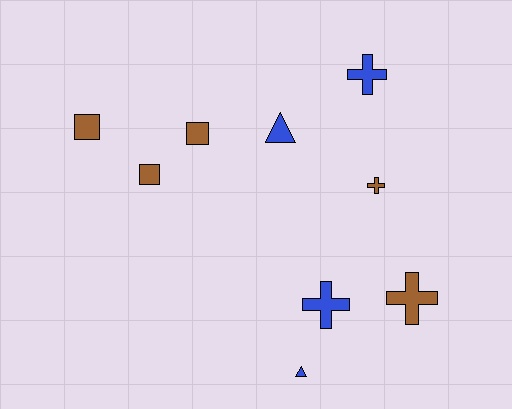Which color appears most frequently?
Brown, with 5 objects.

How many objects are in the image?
There are 9 objects.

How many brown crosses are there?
There are 2 brown crosses.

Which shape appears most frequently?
Cross, with 4 objects.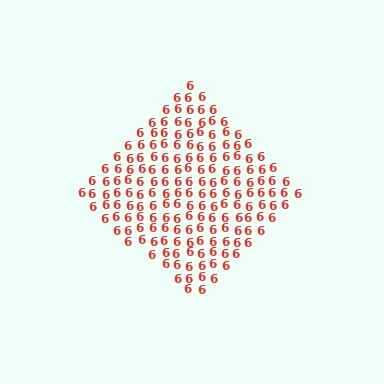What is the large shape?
The large shape is a diamond.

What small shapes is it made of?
It is made of small digit 6's.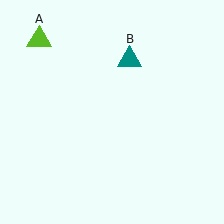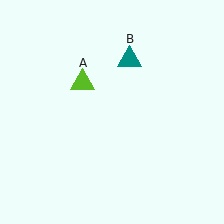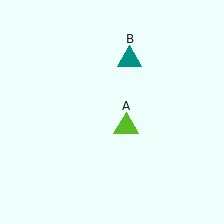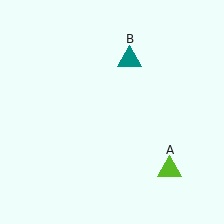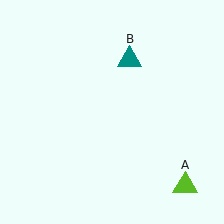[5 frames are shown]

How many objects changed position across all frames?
1 object changed position: lime triangle (object A).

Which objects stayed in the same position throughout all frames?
Teal triangle (object B) remained stationary.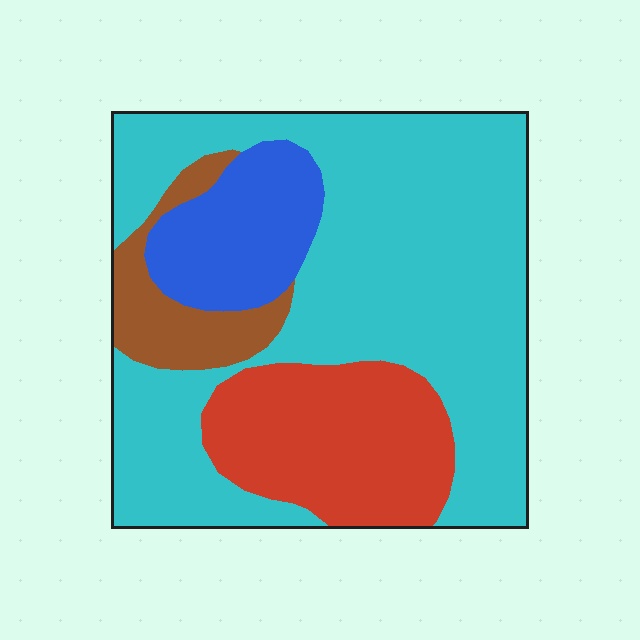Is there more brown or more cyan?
Cyan.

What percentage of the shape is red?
Red covers 20% of the shape.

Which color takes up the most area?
Cyan, at roughly 60%.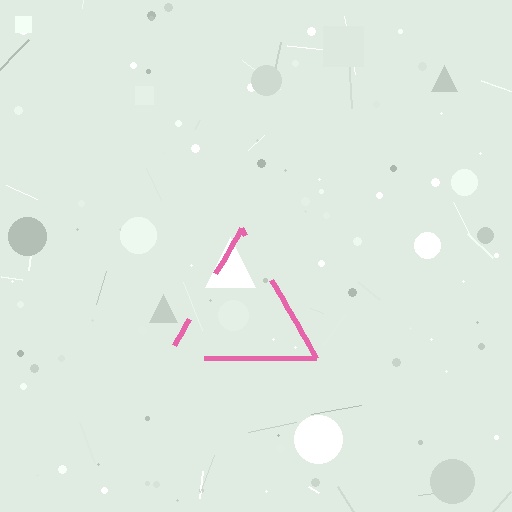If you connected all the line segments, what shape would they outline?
They would outline a triangle.